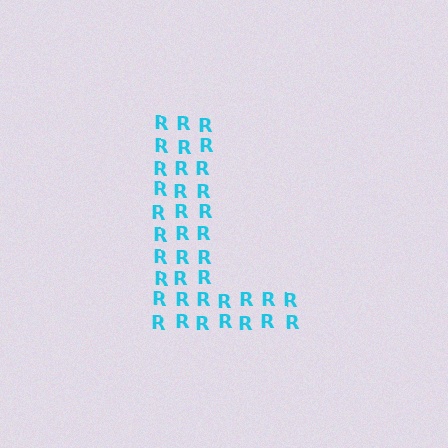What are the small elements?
The small elements are letter R's.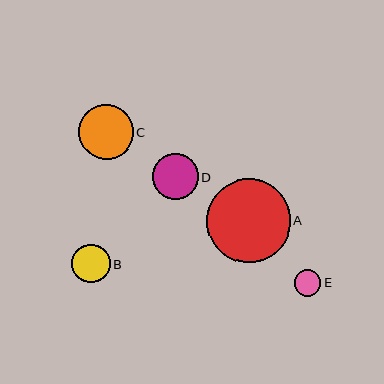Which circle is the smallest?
Circle E is the smallest with a size of approximately 27 pixels.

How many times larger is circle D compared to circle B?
Circle D is approximately 1.2 times the size of circle B.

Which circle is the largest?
Circle A is the largest with a size of approximately 84 pixels.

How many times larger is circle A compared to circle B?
Circle A is approximately 2.2 times the size of circle B.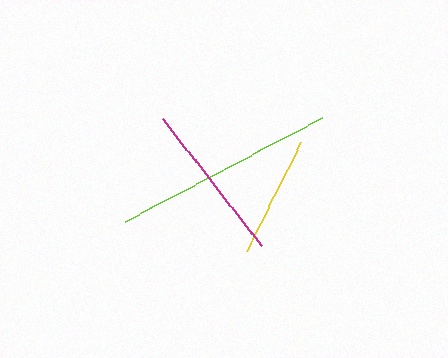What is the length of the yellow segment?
The yellow segment is approximately 122 pixels long.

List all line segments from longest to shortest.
From longest to shortest: lime, magenta, yellow.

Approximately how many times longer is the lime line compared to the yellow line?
The lime line is approximately 1.8 times the length of the yellow line.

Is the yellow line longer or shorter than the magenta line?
The magenta line is longer than the yellow line.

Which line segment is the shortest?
The yellow line is the shortest at approximately 122 pixels.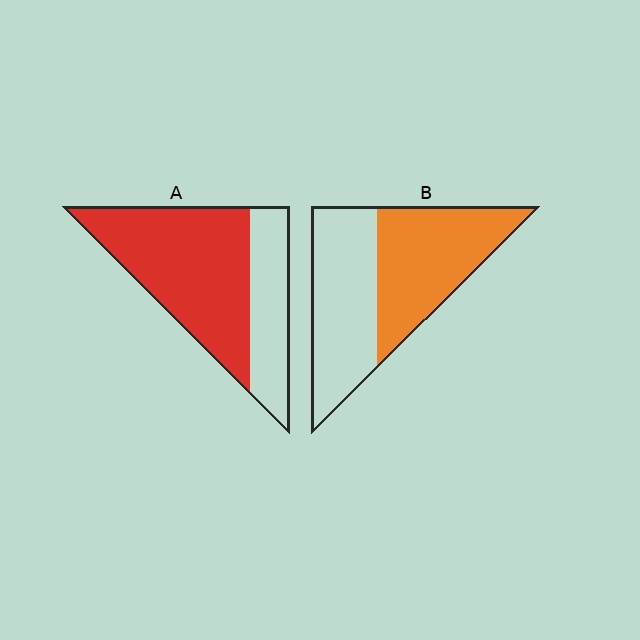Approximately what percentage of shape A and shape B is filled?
A is approximately 70% and B is approximately 50%.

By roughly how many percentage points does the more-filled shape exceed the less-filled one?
By roughly 15 percentage points (A over B).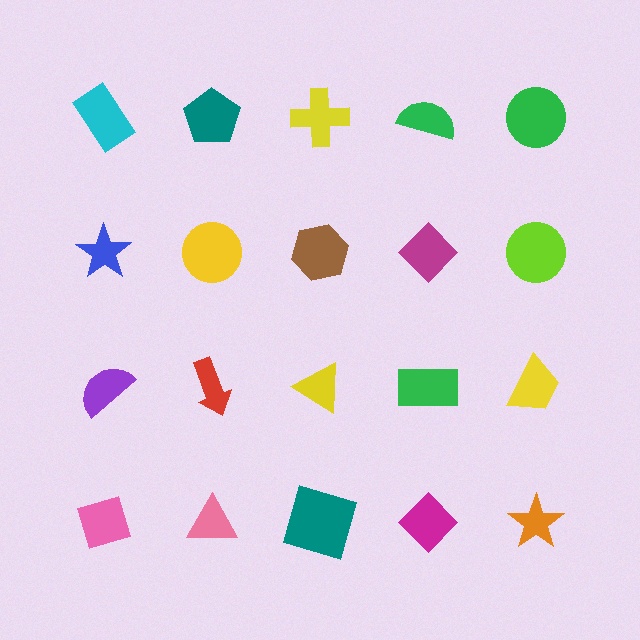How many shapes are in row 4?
5 shapes.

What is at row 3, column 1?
A purple semicircle.